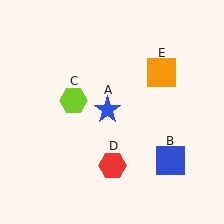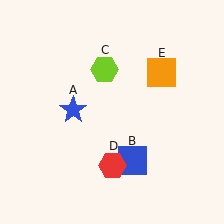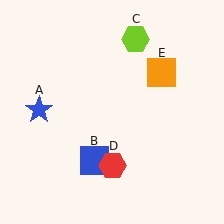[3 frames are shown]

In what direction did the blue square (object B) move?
The blue square (object B) moved left.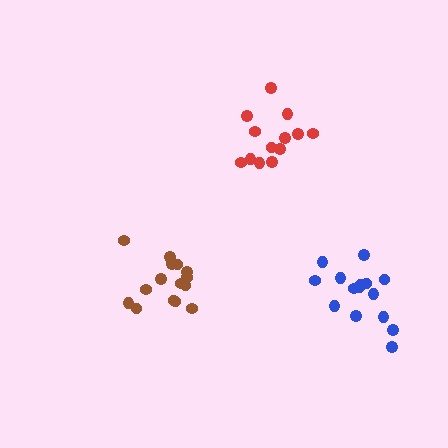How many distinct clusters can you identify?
There are 3 distinct clusters.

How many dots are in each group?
Group 1: 15 dots, Group 2: 15 dots, Group 3: 13 dots (43 total).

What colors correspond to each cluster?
The clusters are colored: brown, blue, red.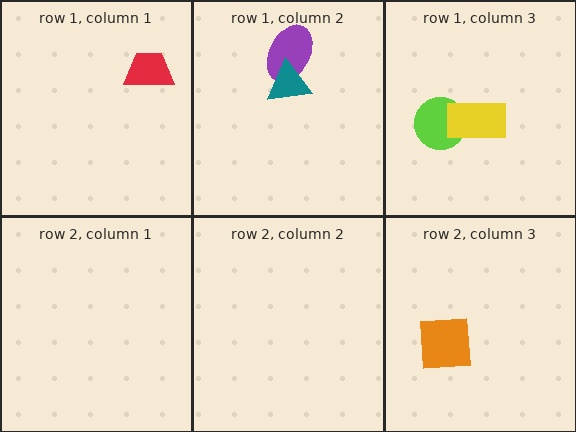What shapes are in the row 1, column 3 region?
The lime circle, the yellow rectangle.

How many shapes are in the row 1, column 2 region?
2.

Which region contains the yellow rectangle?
The row 1, column 3 region.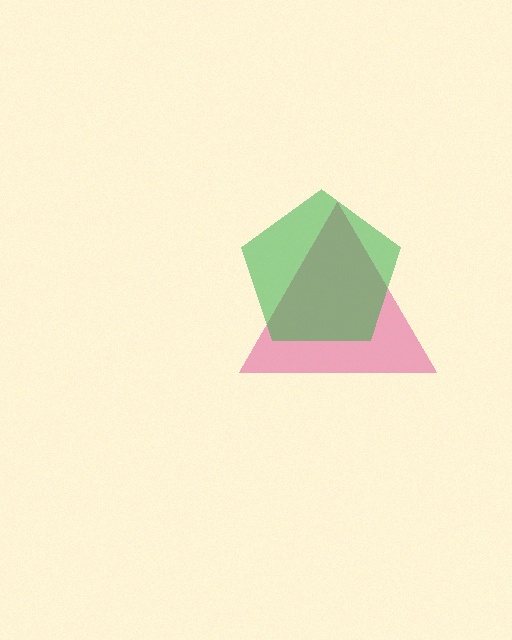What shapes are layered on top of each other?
The layered shapes are: a pink triangle, a green pentagon.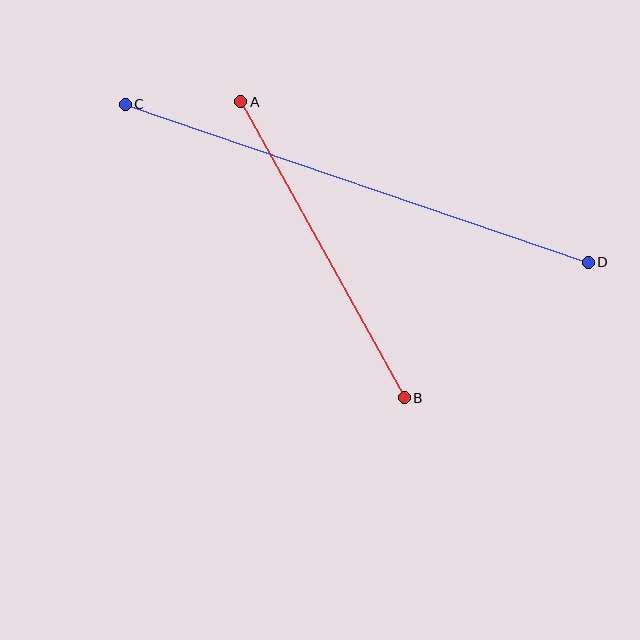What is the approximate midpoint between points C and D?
The midpoint is at approximately (357, 183) pixels.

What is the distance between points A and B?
The distance is approximately 338 pixels.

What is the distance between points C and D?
The distance is approximately 489 pixels.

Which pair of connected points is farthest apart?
Points C and D are farthest apart.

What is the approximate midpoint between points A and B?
The midpoint is at approximately (323, 250) pixels.